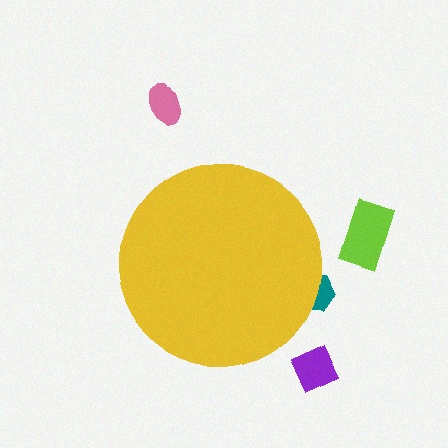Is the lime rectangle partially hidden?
No, the lime rectangle is fully visible.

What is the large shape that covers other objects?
A yellow circle.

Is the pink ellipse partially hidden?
No, the pink ellipse is fully visible.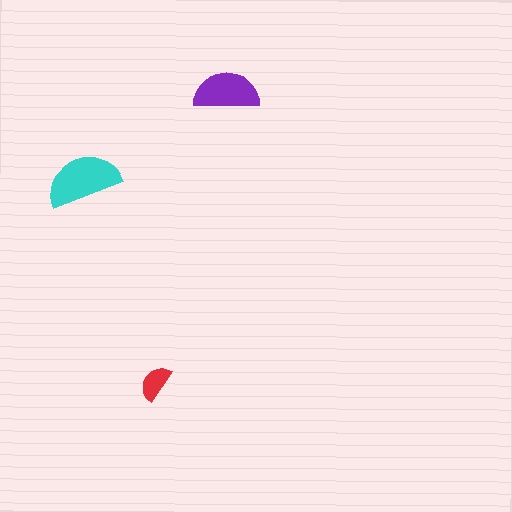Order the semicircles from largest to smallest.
the cyan one, the purple one, the red one.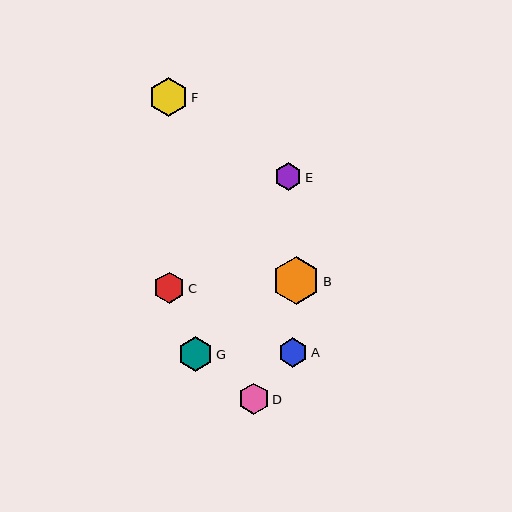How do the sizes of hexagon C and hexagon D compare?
Hexagon C and hexagon D are approximately the same size.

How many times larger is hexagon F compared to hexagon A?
Hexagon F is approximately 1.3 times the size of hexagon A.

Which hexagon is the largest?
Hexagon B is the largest with a size of approximately 48 pixels.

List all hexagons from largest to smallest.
From largest to smallest: B, F, G, C, D, A, E.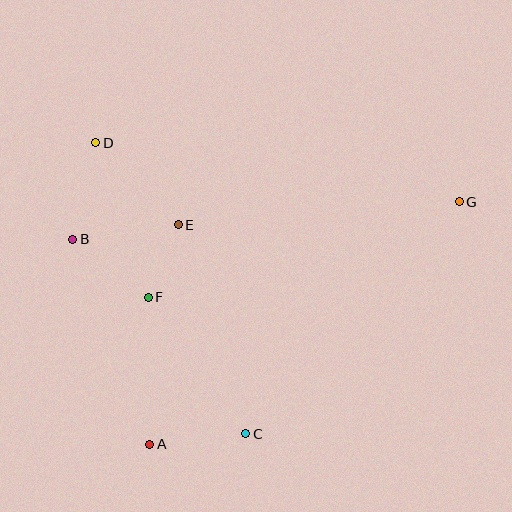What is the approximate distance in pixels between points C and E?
The distance between C and E is approximately 220 pixels.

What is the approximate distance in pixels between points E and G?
The distance between E and G is approximately 282 pixels.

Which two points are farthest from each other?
Points A and G are farthest from each other.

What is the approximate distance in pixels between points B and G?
The distance between B and G is approximately 388 pixels.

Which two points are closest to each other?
Points E and F are closest to each other.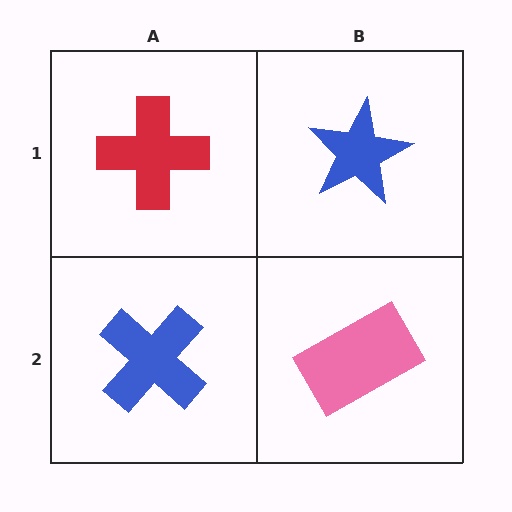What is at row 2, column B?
A pink rectangle.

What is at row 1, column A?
A red cross.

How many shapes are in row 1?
2 shapes.